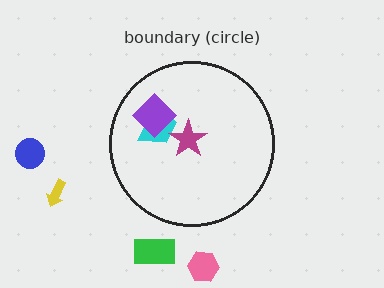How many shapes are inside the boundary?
3 inside, 4 outside.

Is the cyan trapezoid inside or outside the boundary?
Inside.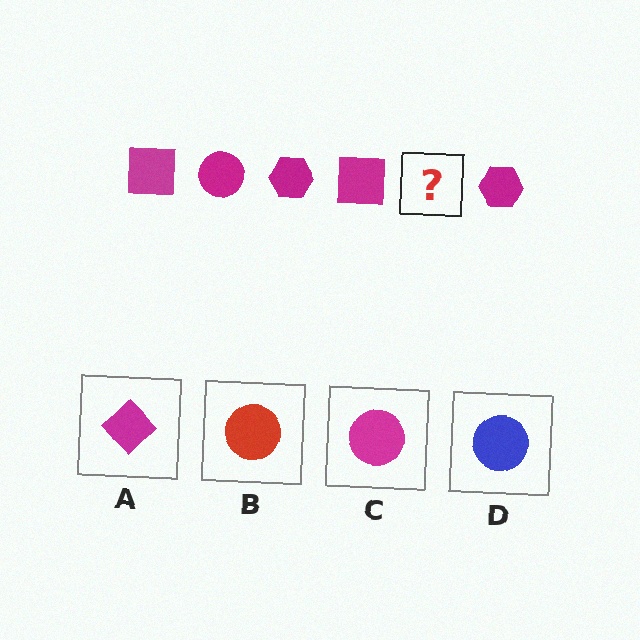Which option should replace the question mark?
Option C.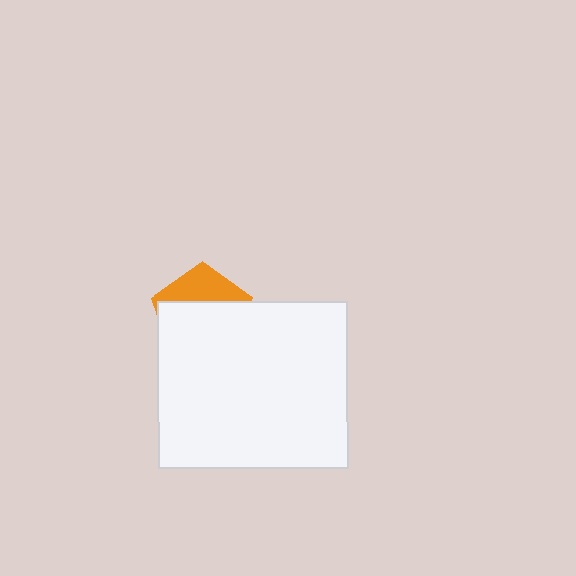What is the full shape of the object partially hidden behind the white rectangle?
The partially hidden object is an orange pentagon.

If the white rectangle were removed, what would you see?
You would see the complete orange pentagon.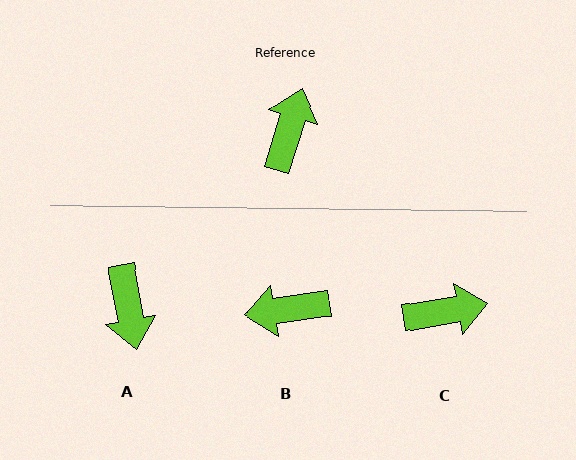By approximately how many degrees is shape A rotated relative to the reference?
Approximately 152 degrees clockwise.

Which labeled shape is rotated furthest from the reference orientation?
A, about 152 degrees away.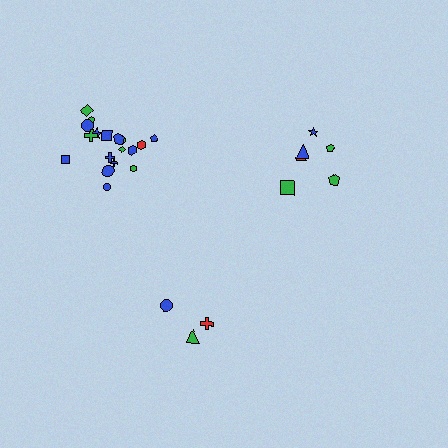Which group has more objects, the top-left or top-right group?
The top-left group.